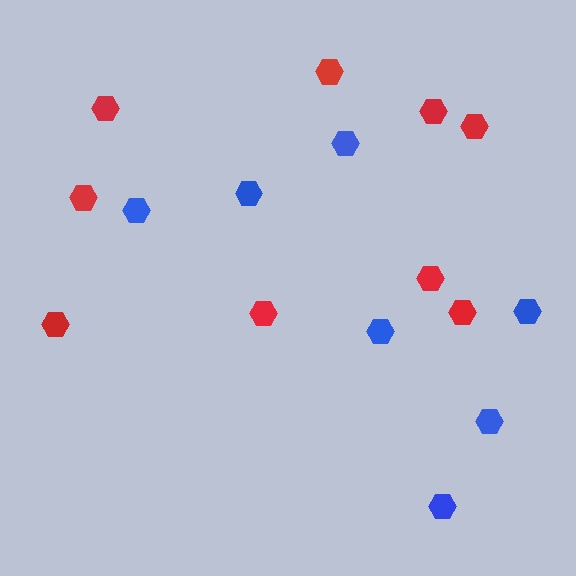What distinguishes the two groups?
There are 2 groups: one group of blue hexagons (7) and one group of red hexagons (9).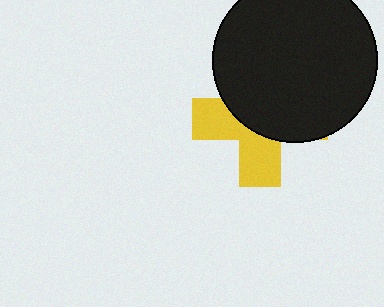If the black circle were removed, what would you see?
You would see the complete yellow cross.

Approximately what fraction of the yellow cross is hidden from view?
Roughly 59% of the yellow cross is hidden behind the black circle.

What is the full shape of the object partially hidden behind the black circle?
The partially hidden object is a yellow cross.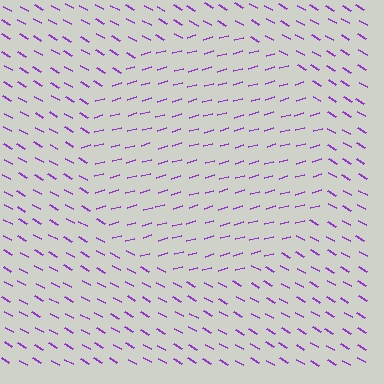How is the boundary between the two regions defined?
The boundary is defined purely by a change in line orientation (approximately 45 degrees difference). All lines are the same color and thickness.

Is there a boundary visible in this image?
Yes, there is a texture boundary formed by a change in line orientation.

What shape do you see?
I see a circle.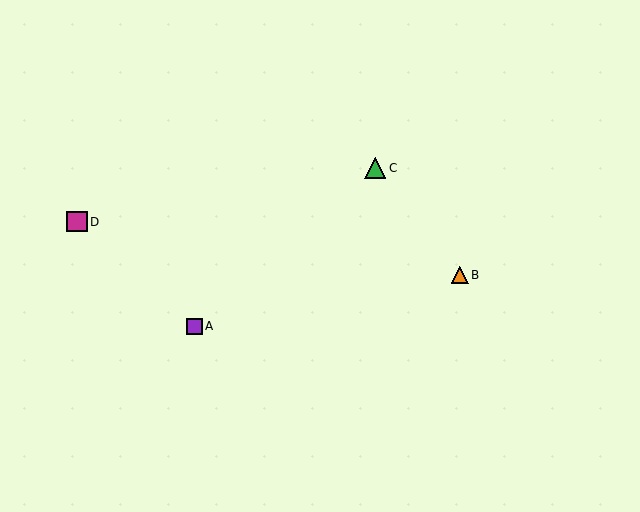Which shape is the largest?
The green triangle (labeled C) is the largest.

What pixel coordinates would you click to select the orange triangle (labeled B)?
Click at (460, 275) to select the orange triangle B.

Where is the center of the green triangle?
The center of the green triangle is at (375, 168).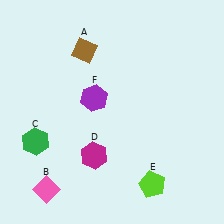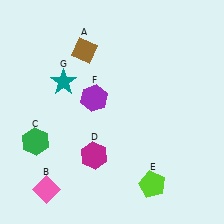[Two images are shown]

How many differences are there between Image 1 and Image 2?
There is 1 difference between the two images.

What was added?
A teal star (G) was added in Image 2.